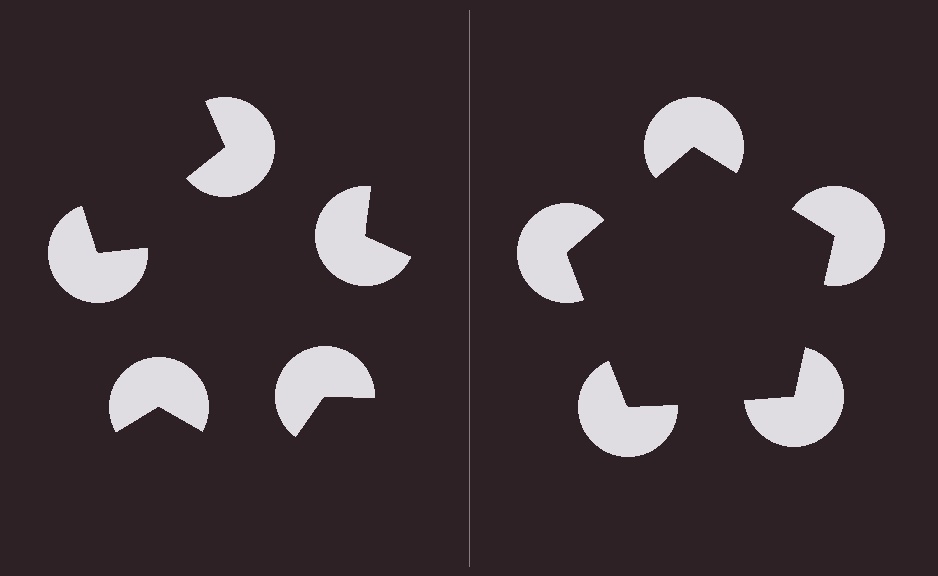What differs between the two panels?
The pac-man discs are positioned identically on both sides; only the wedge orientations differ. On the right they align to a pentagon; on the left they are misaligned.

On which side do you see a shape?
An illusory pentagon appears on the right side. On the left side the wedge cuts are rotated, so no coherent shape forms.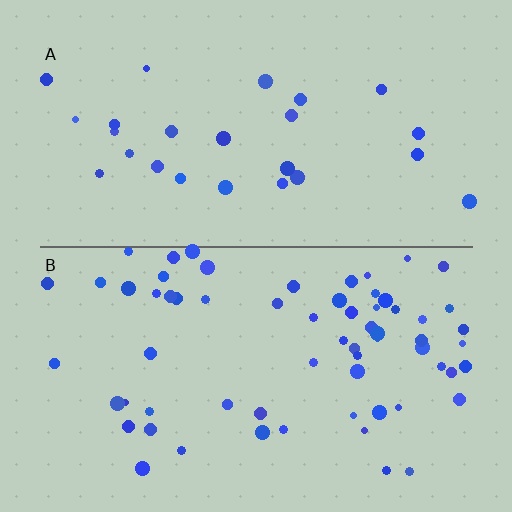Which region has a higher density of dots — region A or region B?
B (the bottom).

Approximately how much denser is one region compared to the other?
Approximately 2.6× — region B over region A.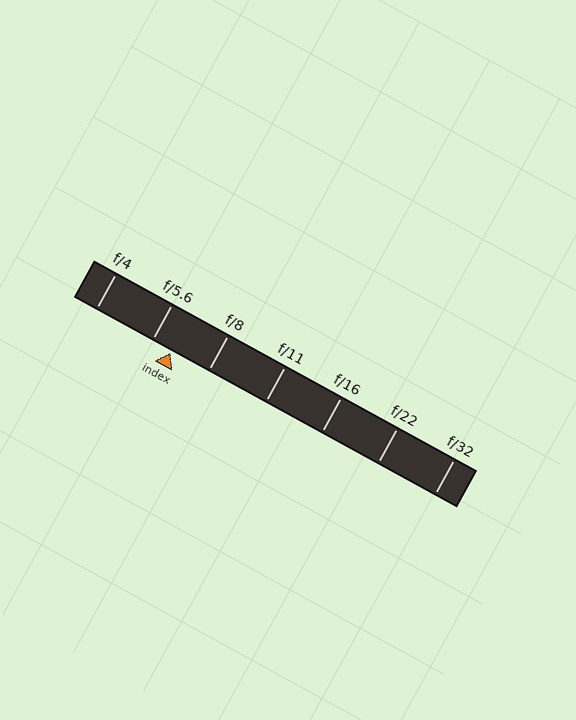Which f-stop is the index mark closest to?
The index mark is closest to f/5.6.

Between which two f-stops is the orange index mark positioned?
The index mark is between f/5.6 and f/8.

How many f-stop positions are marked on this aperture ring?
There are 7 f-stop positions marked.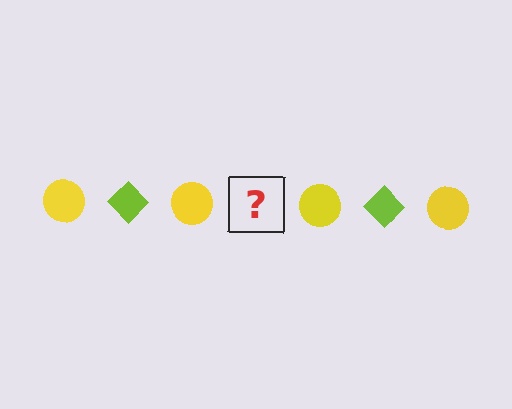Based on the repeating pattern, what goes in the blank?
The blank should be a lime diamond.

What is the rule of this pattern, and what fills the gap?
The rule is that the pattern alternates between yellow circle and lime diamond. The gap should be filled with a lime diamond.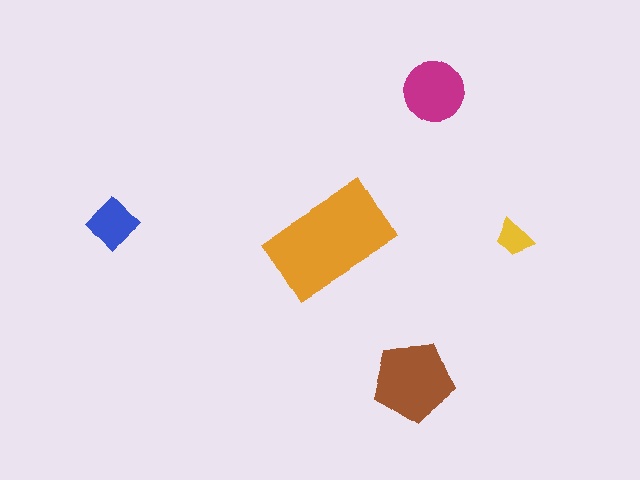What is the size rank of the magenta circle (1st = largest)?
3rd.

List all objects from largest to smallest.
The orange rectangle, the brown pentagon, the magenta circle, the blue diamond, the yellow trapezoid.